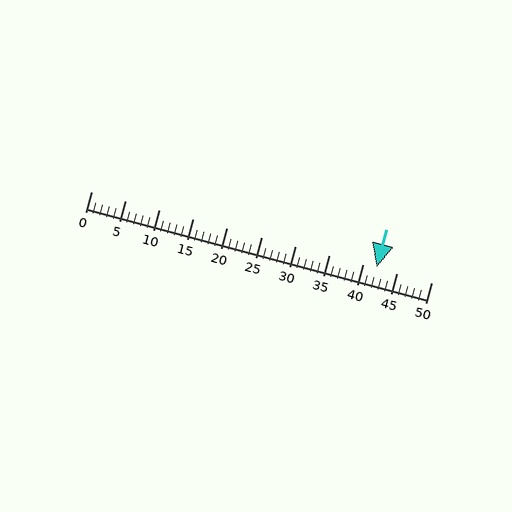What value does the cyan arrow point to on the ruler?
The cyan arrow points to approximately 42.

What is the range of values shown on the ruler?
The ruler shows values from 0 to 50.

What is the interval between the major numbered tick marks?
The major tick marks are spaced 5 units apart.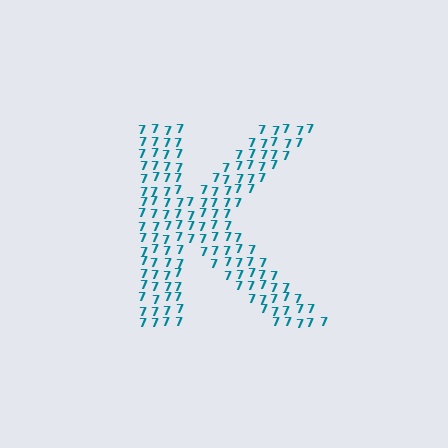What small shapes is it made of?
It is made of small digit 7's.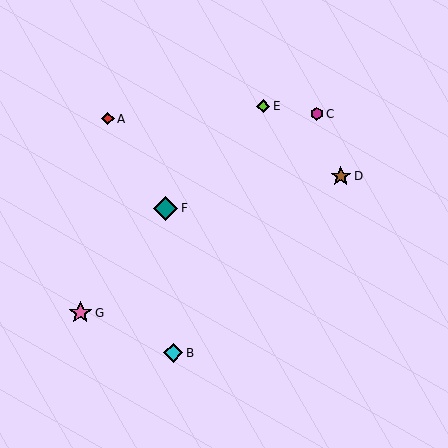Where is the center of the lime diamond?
The center of the lime diamond is at (263, 106).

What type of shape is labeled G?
Shape G is a pink star.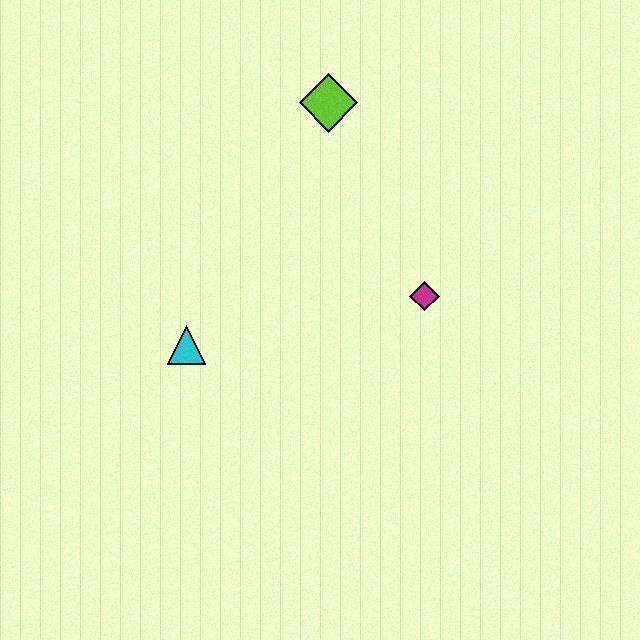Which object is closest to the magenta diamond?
The lime diamond is closest to the magenta diamond.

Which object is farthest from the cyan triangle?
The lime diamond is farthest from the cyan triangle.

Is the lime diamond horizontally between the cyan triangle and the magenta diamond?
Yes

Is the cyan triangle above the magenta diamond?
No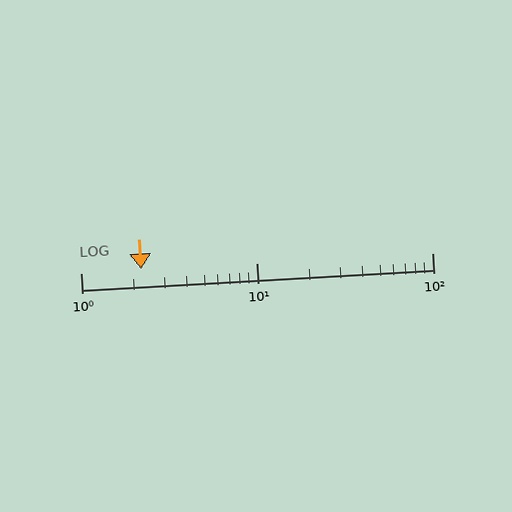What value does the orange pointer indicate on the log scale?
The pointer indicates approximately 2.2.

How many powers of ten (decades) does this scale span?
The scale spans 2 decades, from 1 to 100.